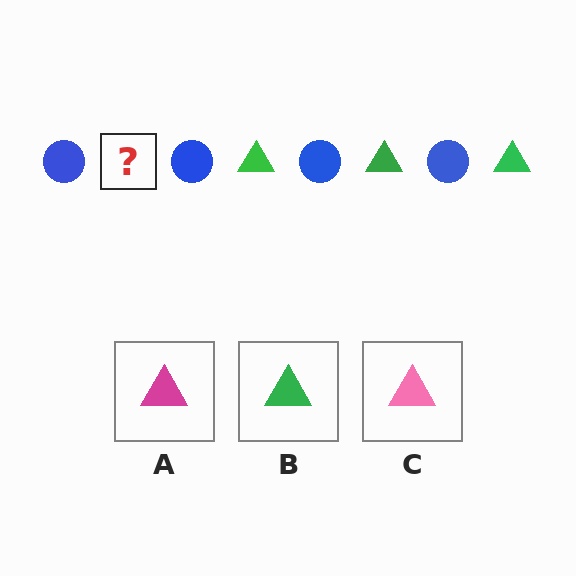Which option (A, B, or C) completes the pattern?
B.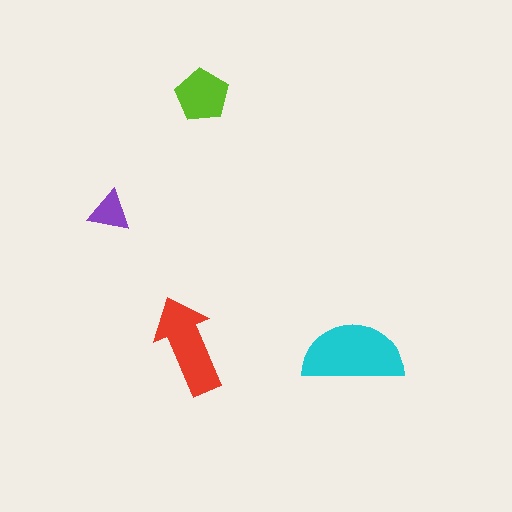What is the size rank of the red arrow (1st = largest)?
2nd.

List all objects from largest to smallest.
The cyan semicircle, the red arrow, the lime pentagon, the purple triangle.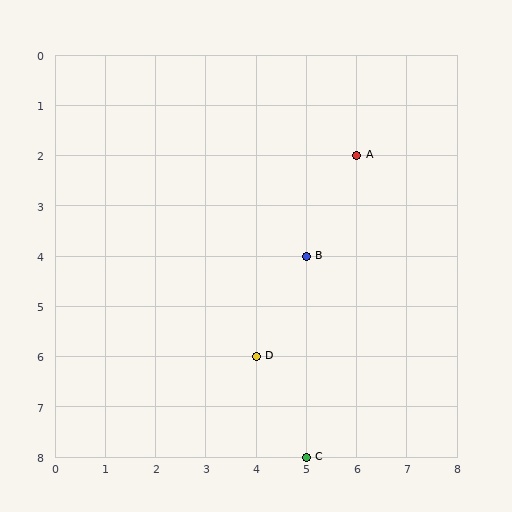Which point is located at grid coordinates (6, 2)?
Point A is at (6, 2).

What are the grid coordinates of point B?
Point B is at grid coordinates (5, 4).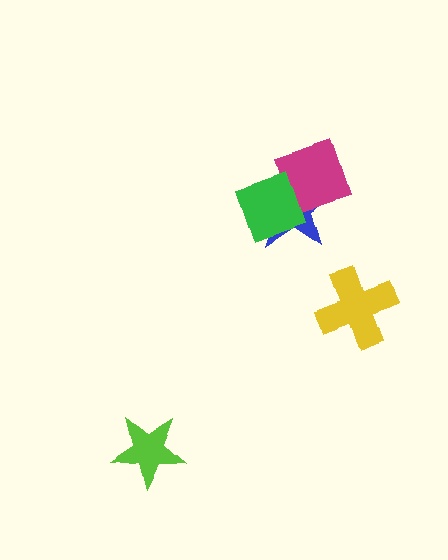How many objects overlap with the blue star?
2 objects overlap with the blue star.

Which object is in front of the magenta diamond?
The green square is in front of the magenta diamond.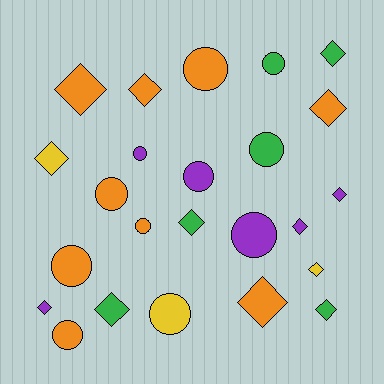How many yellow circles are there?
There is 1 yellow circle.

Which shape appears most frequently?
Diamond, with 13 objects.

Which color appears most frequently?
Orange, with 9 objects.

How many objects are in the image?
There are 24 objects.